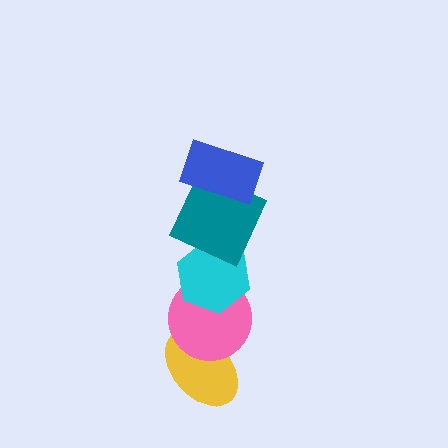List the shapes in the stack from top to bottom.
From top to bottom: the blue rectangle, the teal square, the cyan hexagon, the pink circle, the yellow ellipse.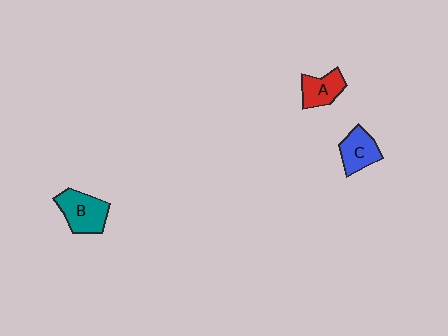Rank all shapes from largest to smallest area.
From largest to smallest: B (teal), C (blue), A (red).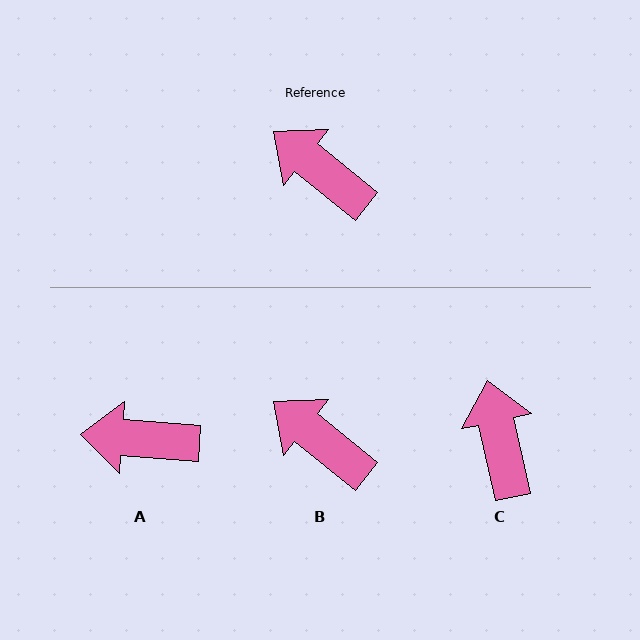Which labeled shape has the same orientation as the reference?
B.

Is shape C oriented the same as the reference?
No, it is off by about 39 degrees.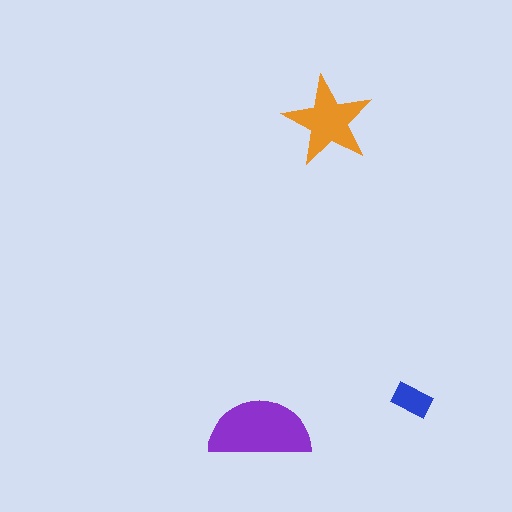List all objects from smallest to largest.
The blue rectangle, the orange star, the purple semicircle.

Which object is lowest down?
The purple semicircle is bottommost.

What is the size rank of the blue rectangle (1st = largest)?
3rd.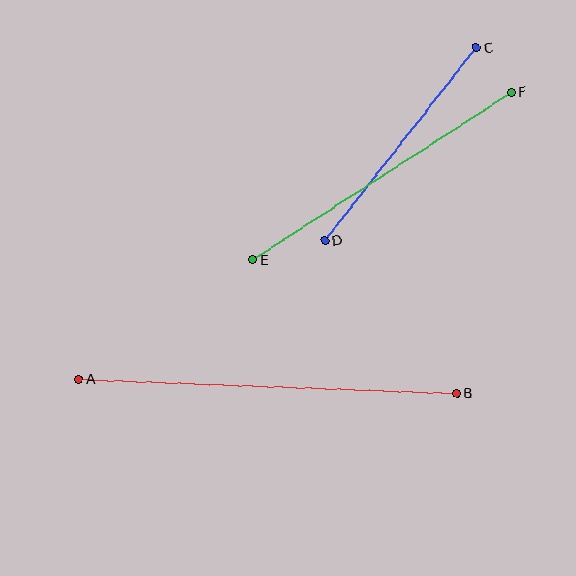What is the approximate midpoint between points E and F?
The midpoint is at approximately (382, 176) pixels.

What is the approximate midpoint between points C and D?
The midpoint is at approximately (401, 144) pixels.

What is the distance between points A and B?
The distance is approximately 378 pixels.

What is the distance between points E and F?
The distance is approximately 308 pixels.